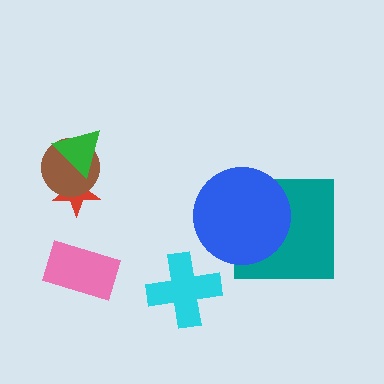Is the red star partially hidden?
Yes, it is partially covered by another shape.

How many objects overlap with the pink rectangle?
0 objects overlap with the pink rectangle.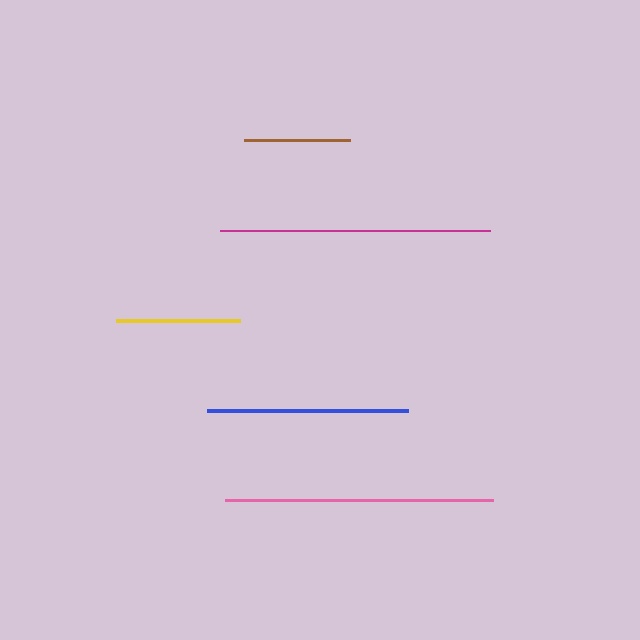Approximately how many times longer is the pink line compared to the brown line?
The pink line is approximately 2.5 times the length of the brown line.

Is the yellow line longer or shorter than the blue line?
The blue line is longer than the yellow line.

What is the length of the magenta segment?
The magenta segment is approximately 270 pixels long.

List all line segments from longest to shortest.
From longest to shortest: magenta, pink, blue, yellow, brown.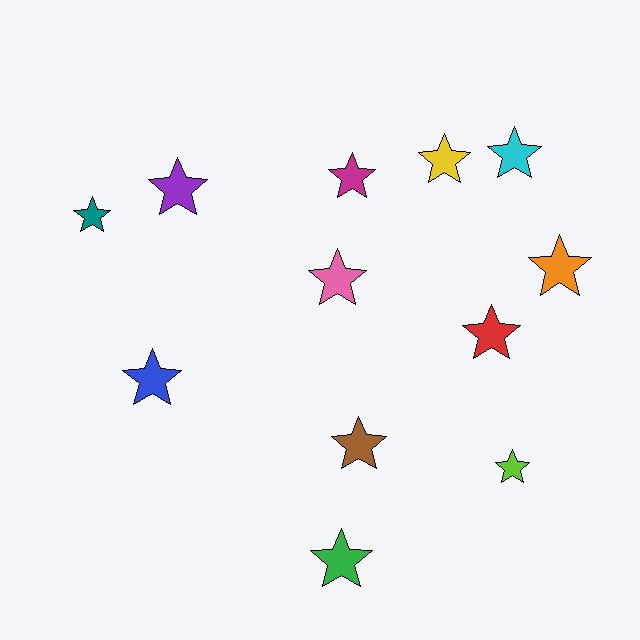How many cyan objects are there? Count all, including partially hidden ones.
There is 1 cyan object.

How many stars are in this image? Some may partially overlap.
There are 12 stars.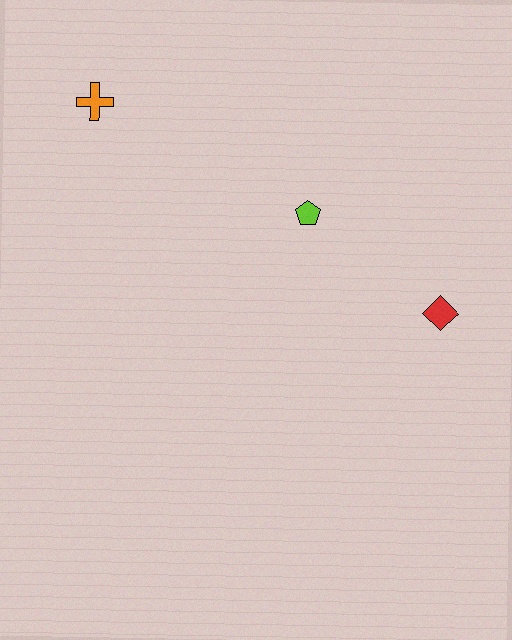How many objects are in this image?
There are 3 objects.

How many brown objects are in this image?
There are no brown objects.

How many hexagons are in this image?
There are no hexagons.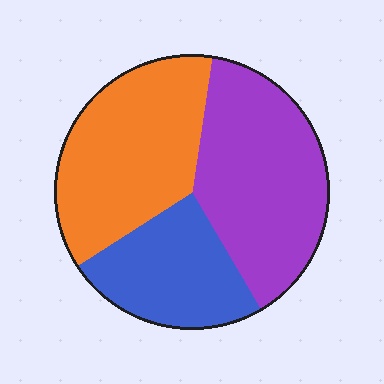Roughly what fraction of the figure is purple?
Purple takes up about two fifths (2/5) of the figure.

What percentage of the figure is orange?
Orange takes up between a quarter and a half of the figure.